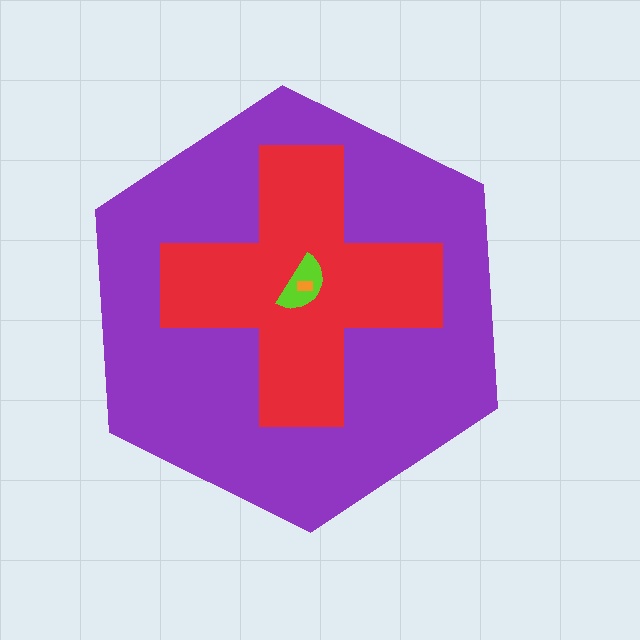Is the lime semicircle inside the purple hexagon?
Yes.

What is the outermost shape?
The purple hexagon.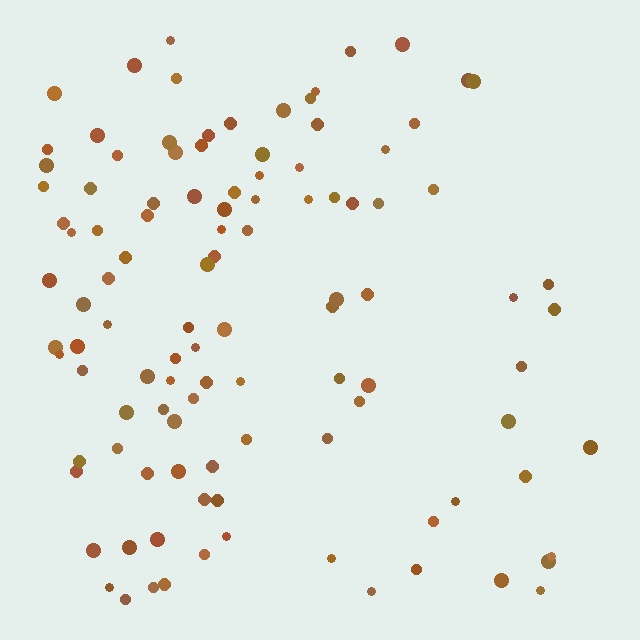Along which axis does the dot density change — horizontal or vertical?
Horizontal.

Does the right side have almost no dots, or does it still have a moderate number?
Still a moderate number, just noticeably fewer than the left.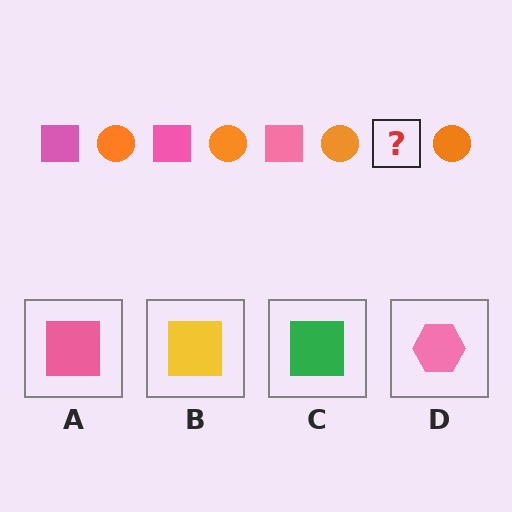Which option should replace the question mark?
Option A.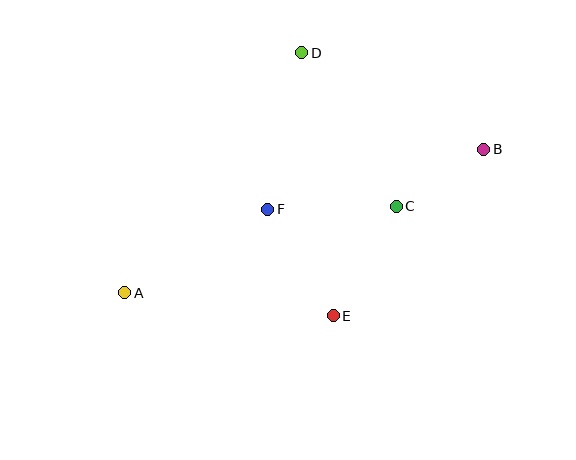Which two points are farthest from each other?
Points A and B are farthest from each other.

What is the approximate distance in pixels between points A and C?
The distance between A and C is approximately 285 pixels.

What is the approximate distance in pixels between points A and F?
The distance between A and F is approximately 166 pixels.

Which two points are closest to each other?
Points B and C are closest to each other.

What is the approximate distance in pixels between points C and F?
The distance between C and F is approximately 128 pixels.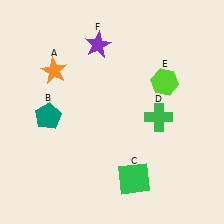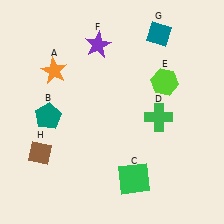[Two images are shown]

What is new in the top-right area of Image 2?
A teal diamond (G) was added in the top-right area of Image 2.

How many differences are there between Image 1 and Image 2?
There are 2 differences between the two images.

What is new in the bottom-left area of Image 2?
A brown diamond (H) was added in the bottom-left area of Image 2.